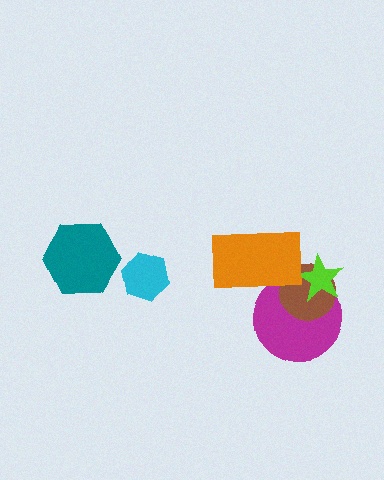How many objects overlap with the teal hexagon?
0 objects overlap with the teal hexagon.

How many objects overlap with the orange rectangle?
2 objects overlap with the orange rectangle.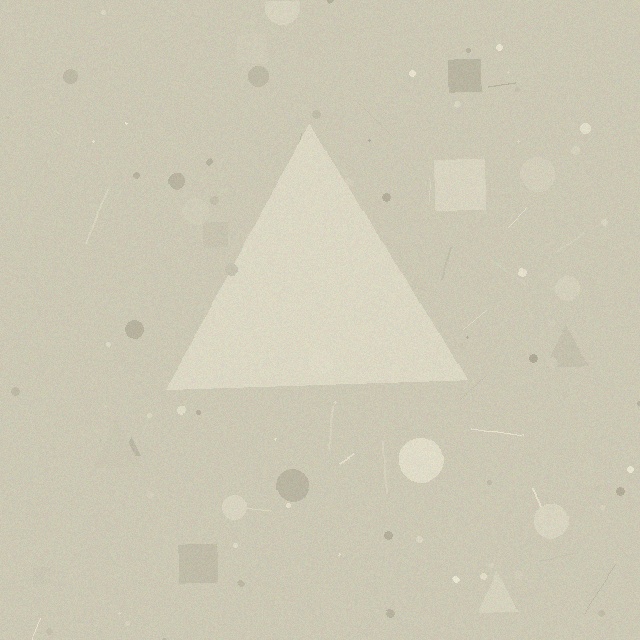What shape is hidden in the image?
A triangle is hidden in the image.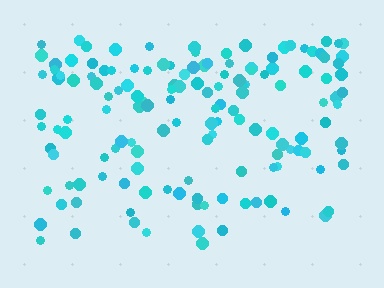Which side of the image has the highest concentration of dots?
The top.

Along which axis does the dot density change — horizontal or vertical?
Vertical.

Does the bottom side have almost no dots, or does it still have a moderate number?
Still a moderate number, just noticeably fewer than the top.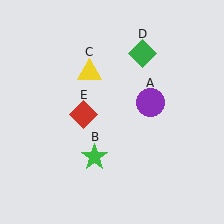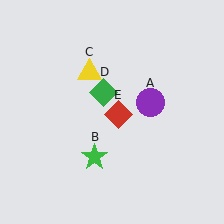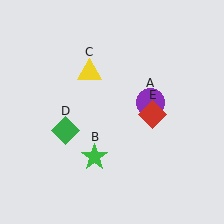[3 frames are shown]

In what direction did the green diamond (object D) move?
The green diamond (object D) moved down and to the left.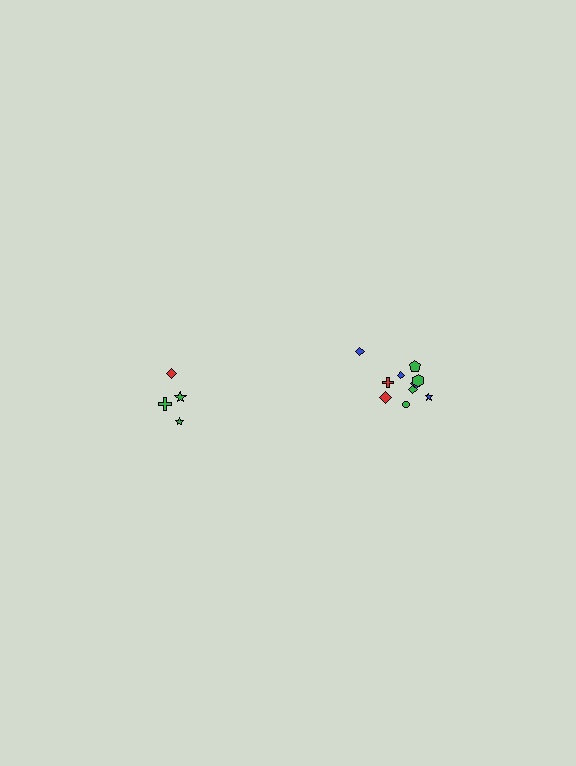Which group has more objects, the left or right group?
The right group.